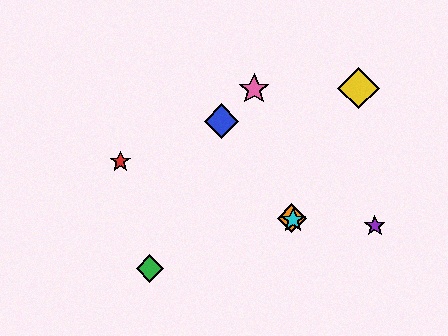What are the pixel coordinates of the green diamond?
The green diamond is at (150, 269).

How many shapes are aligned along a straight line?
3 shapes (the blue diamond, the orange diamond, the cyan star) are aligned along a straight line.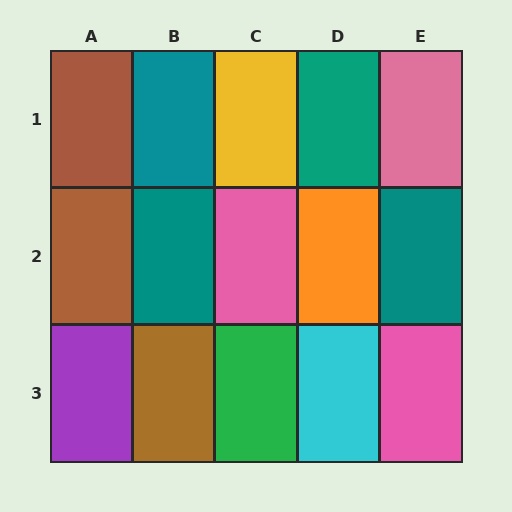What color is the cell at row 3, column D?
Cyan.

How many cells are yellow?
1 cell is yellow.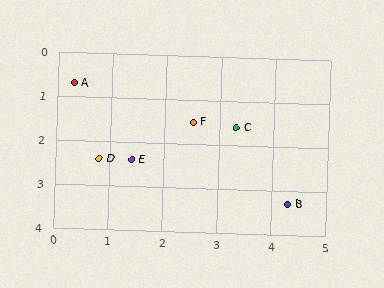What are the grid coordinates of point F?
Point F is at approximately (2.5, 1.5).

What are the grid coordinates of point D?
Point D is at approximately (0.8, 2.4).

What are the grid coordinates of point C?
Point C is at approximately (3.3, 1.6).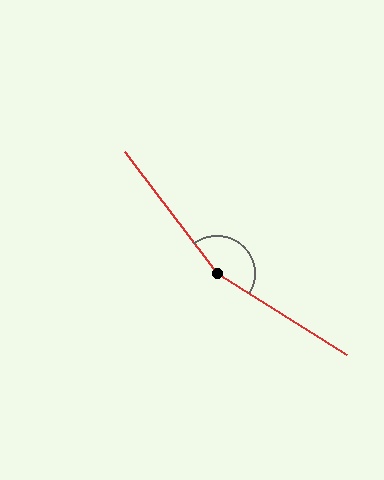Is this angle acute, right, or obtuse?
It is obtuse.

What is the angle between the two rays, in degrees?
Approximately 159 degrees.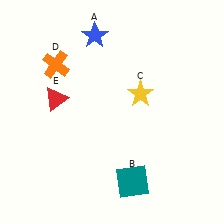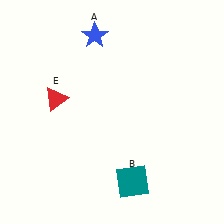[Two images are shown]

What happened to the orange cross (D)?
The orange cross (D) was removed in Image 2. It was in the top-left area of Image 1.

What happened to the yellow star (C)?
The yellow star (C) was removed in Image 2. It was in the top-right area of Image 1.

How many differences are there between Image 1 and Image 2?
There are 2 differences between the two images.